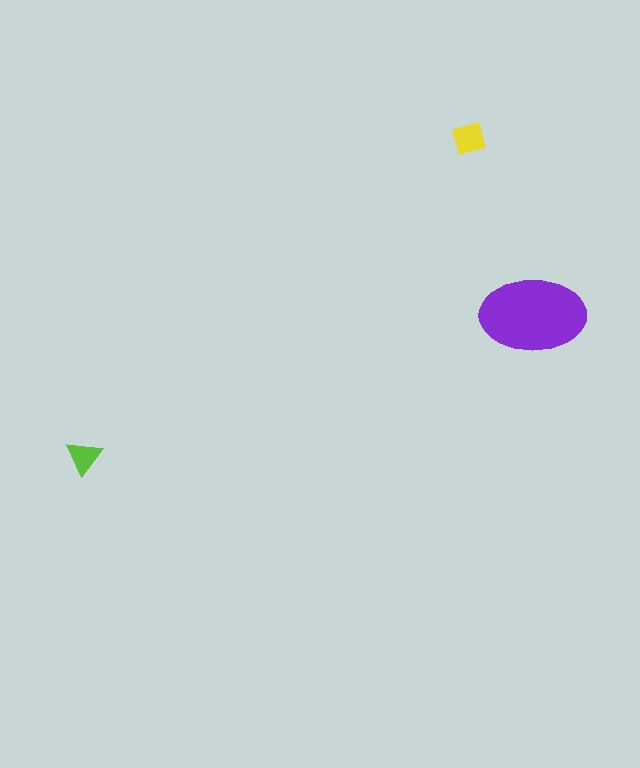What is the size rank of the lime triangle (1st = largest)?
3rd.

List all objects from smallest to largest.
The lime triangle, the yellow square, the purple ellipse.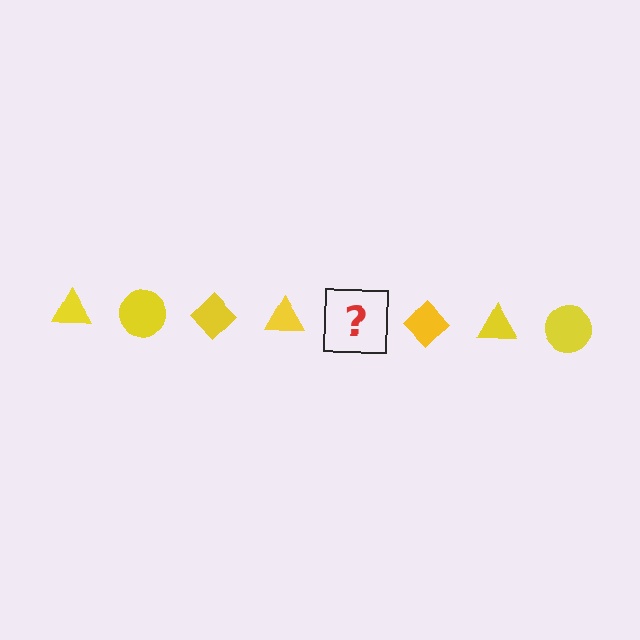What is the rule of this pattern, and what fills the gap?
The rule is that the pattern cycles through triangle, circle, diamond shapes in yellow. The gap should be filled with a yellow circle.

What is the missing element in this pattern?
The missing element is a yellow circle.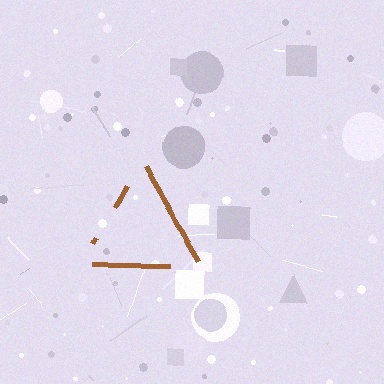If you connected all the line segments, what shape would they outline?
They would outline a triangle.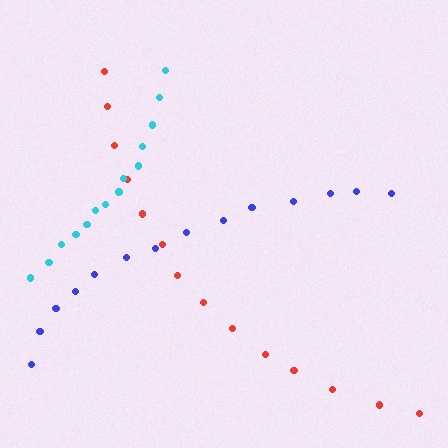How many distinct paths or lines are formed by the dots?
There are 3 distinct paths.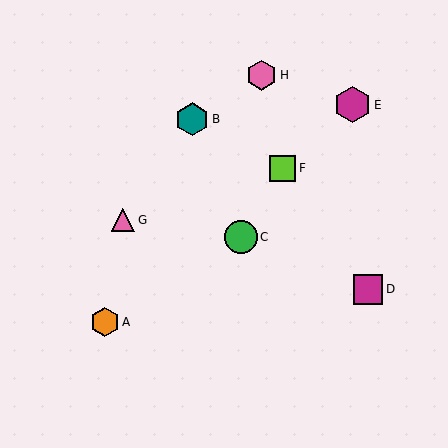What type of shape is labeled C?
Shape C is a green circle.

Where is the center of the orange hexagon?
The center of the orange hexagon is at (105, 322).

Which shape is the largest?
The magenta hexagon (labeled E) is the largest.